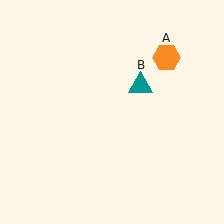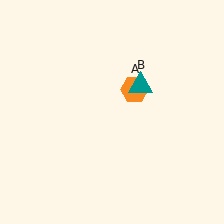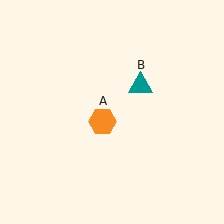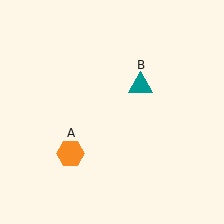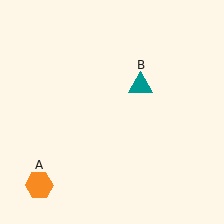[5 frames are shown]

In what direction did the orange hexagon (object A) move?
The orange hexagon (object A) moved down and to the left.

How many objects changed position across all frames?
1 object changed position: orange hexagon (object A).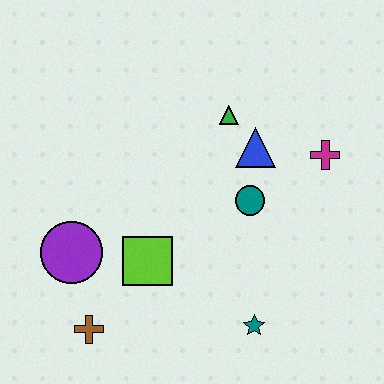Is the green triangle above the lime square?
Yes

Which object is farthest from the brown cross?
The magenta cross is farthest from the brown cross.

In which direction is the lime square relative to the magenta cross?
The lime square is to the left of the magenta cross.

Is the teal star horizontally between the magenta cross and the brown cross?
Yes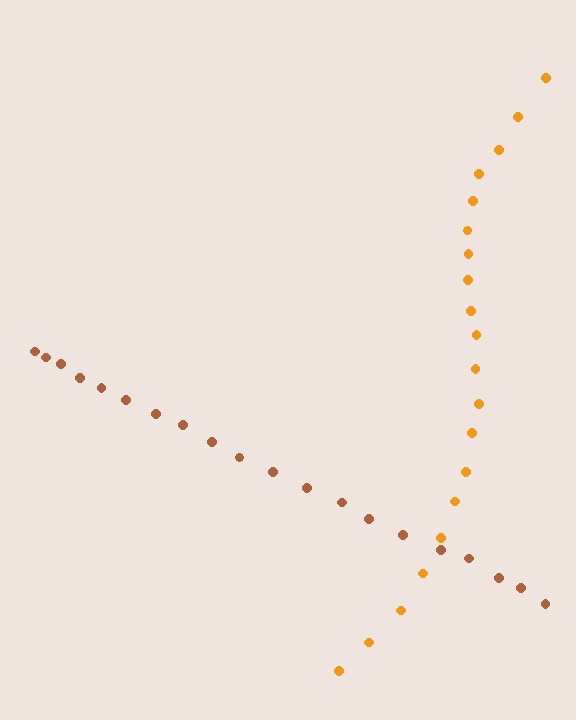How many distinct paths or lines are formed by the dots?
There are 2 distinct paths.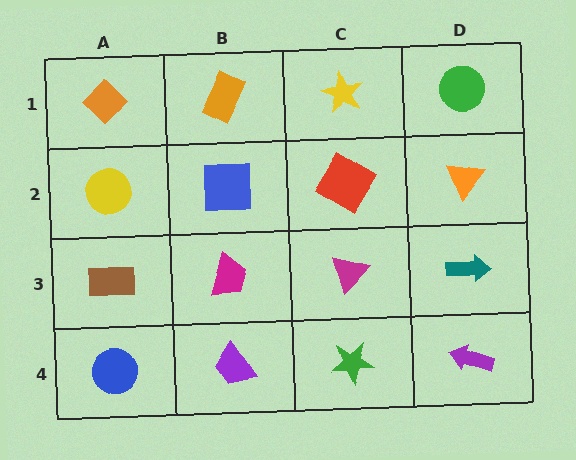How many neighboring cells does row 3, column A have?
3.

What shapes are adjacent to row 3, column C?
A red diamond (row 2, column C), a green star (row 4, column C), a magenta trapezoid (row 3, column B), a teal arrow (row 3, column D).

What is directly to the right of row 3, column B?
A magenta triangle.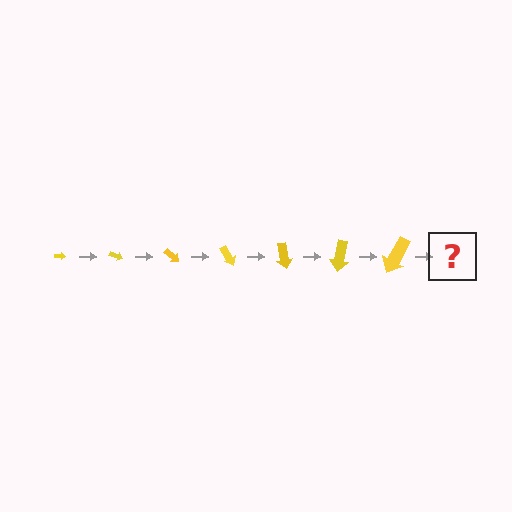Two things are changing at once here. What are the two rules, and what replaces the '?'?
The two rules are that the arrow grows larger each step and it rotates 20 degrees each step. The '?' should be an arrow, larger than the previous one and rotated 140 degrees from the start.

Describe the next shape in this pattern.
It should be an arrow, larger than the previous one and rotated 140 degrees from the start.